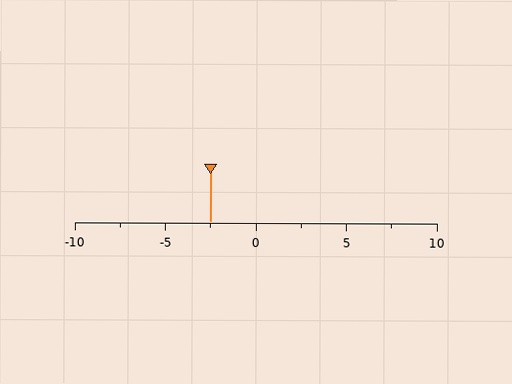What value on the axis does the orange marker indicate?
The marker indicates approximately -2.5.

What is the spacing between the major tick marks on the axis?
The major ticks are spaced 5 apart.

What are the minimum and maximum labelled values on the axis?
The axis runs from -10 to 10.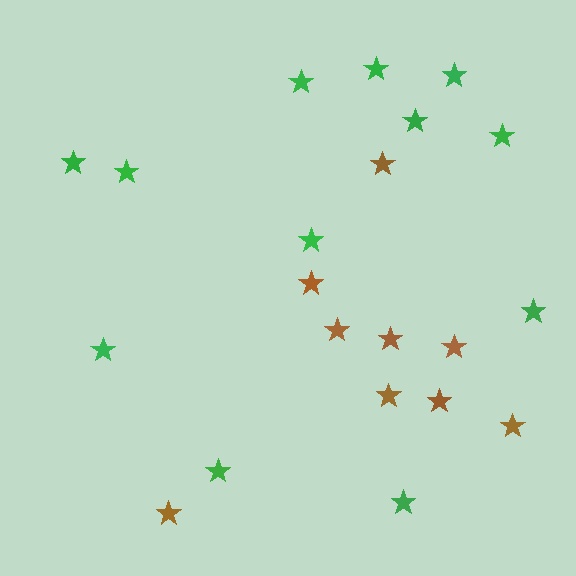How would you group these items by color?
There are 2 groups: one group of brown stars (9) and one group of green stars (12).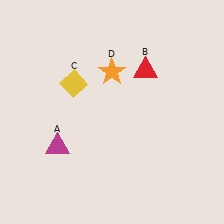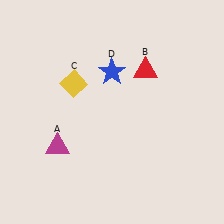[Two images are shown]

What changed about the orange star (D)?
In Image 1, D is orange. In Image 2, it changed to blue.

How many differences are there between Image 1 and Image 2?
There is 1 difference between the two images.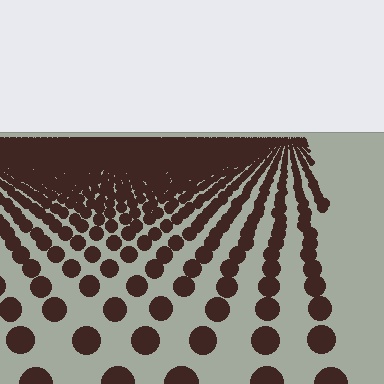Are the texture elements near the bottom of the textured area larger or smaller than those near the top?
Larger. Near the bottom, elements are closer to the viewer and appear at a bigger on-screen size.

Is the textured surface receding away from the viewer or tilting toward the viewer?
The surface is receding away from the viewer. Texture elements get smaller and denser toward the top.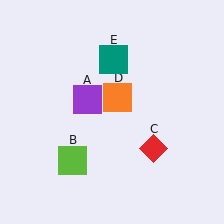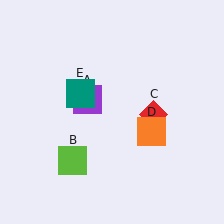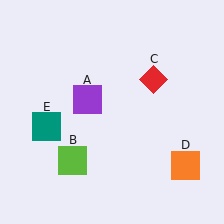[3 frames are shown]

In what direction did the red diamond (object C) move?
The red diamond (object C) moved up.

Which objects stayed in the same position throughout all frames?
Purple square (object A) and lime square (object B) remained stationary.